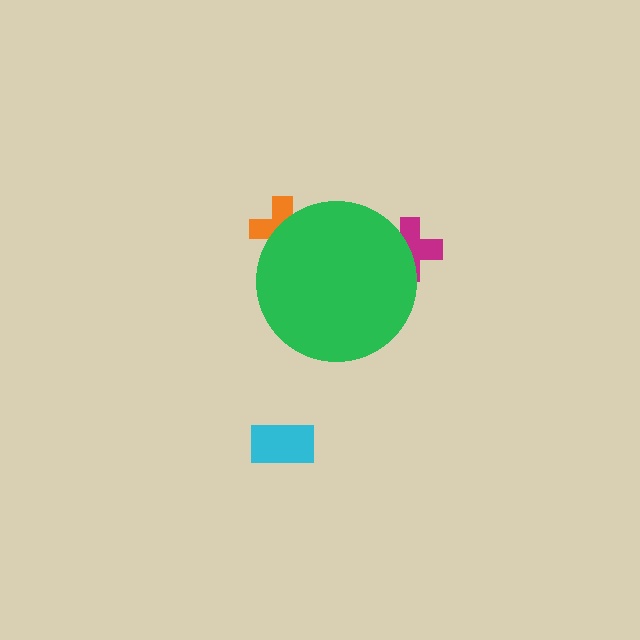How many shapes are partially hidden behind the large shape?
2 shapes are partially hidden.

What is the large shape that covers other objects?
A green circle.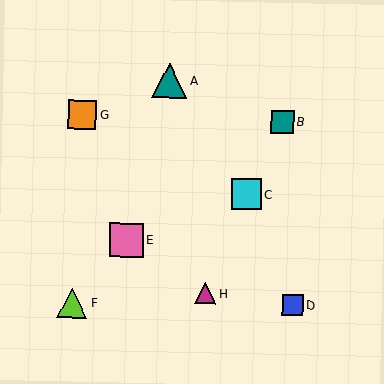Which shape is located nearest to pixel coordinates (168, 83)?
The teal triangle (labeled A) at (170, 80) is nearest to that location.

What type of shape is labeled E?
Shape E is a pink square.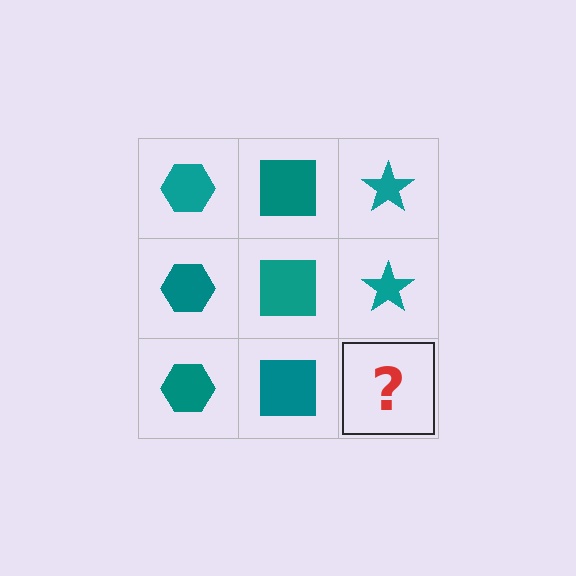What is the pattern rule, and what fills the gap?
The rule is that each column has a consistent shape. The gap should be filled with a teal star.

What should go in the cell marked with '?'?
The missing cell should contain a teal star.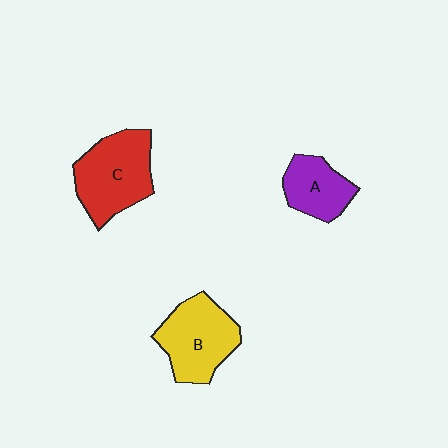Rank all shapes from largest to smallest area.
From largest to smallest: C (red), B (yellow), A (purple).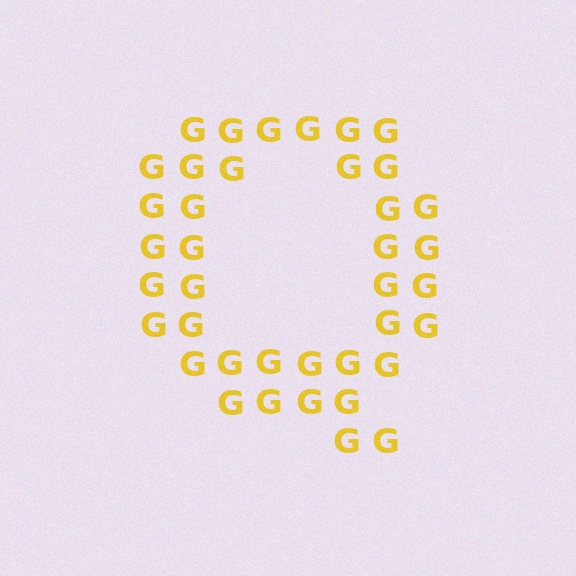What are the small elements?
The small elements are letter G's.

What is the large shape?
The large shape is the letter Q.